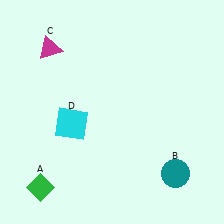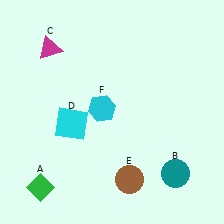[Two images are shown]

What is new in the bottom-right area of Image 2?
A brown circle (E) was added in the bottom-right area of Image 2.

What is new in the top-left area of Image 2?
A cyan hexagon (F) was added in the top-left area of Image 2.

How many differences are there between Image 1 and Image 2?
There are 2 differences between the two images.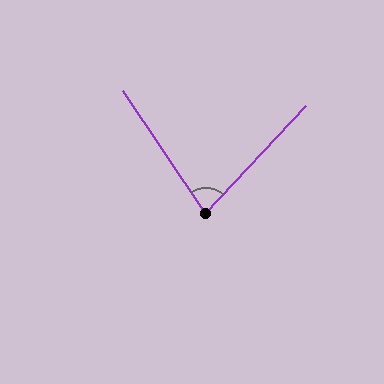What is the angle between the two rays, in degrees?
Approximately 77 degrees.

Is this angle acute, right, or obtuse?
It is acute.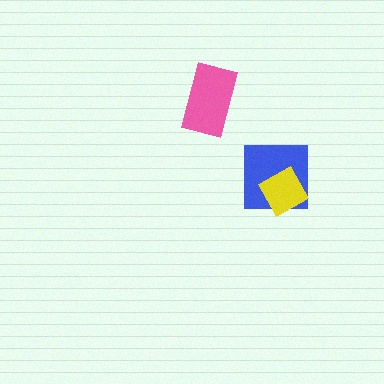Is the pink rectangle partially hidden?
No, no other shape covers it.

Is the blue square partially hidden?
Yes, it is partially covered by another shape.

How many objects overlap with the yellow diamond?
1 object overlaps with the yellow diamond.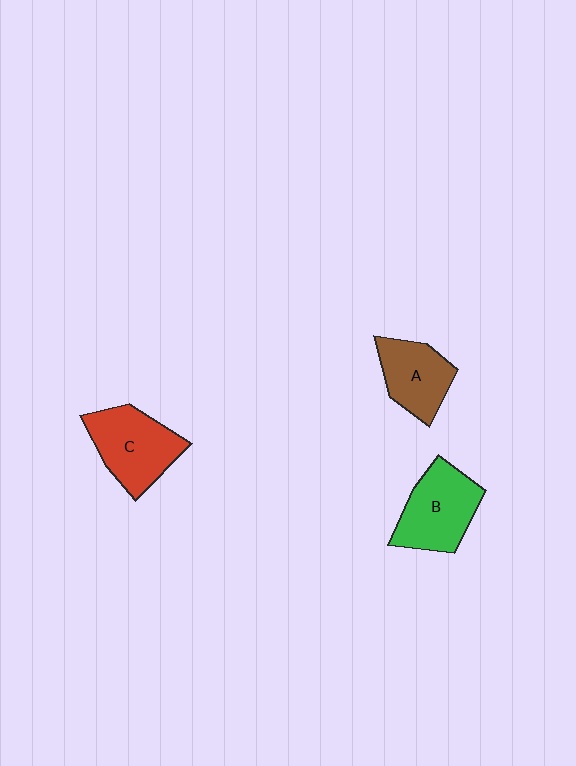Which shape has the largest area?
Shape C (red).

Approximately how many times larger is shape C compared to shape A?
Approximately 1.3 times.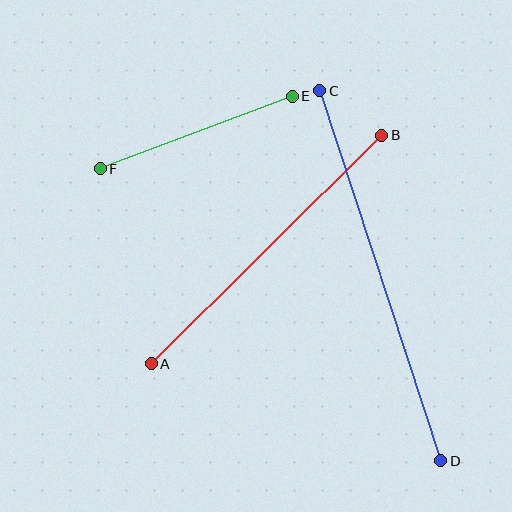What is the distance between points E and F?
The distance is approximately 205 pixels.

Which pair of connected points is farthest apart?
Points C and D are farthest apart.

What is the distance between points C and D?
The distance is approximately 389 pixels.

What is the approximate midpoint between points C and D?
The midpoint is at approximately (380, 276) pixels.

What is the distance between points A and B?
The distance is approximately 325 pixels.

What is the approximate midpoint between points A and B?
The midpoint is at approximately (267, 250) pixels.